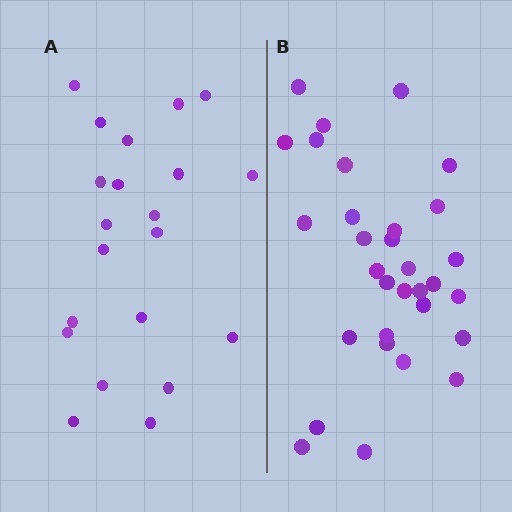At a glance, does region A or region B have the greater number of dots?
Region B (the right region) has more dots.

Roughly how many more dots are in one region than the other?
Region B has roughly 10 or so more dots than region A.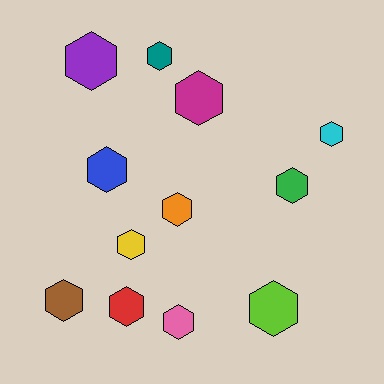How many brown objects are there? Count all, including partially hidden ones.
There is 1 brown object.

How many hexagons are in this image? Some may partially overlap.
There are 12 hexagons.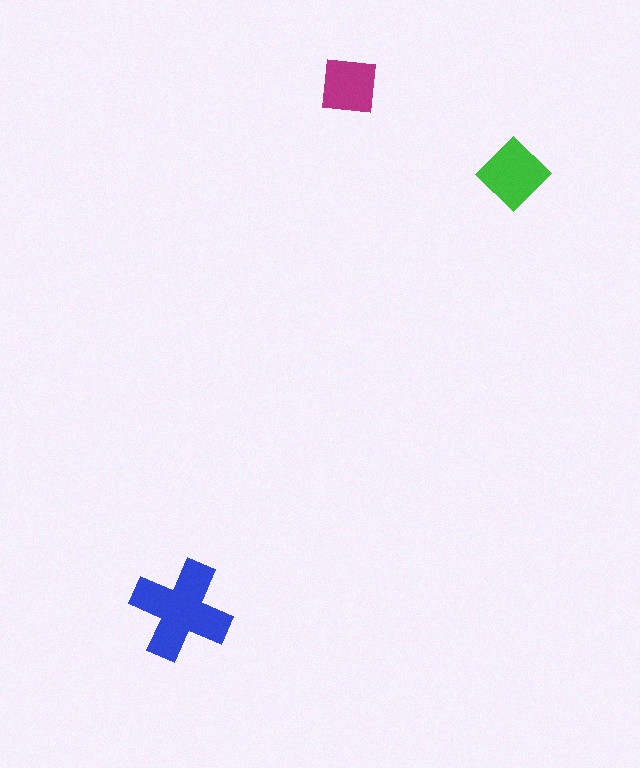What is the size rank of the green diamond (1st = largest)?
2nd.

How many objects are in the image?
There are 3 objects in the image.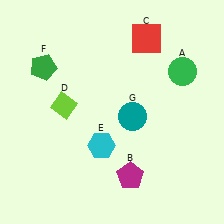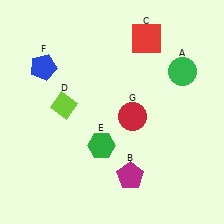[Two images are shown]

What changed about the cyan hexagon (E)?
In Image 1, E is cyan. In Image 2, it changed to green.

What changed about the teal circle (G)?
In Image 1, G is teal. In Image 2, it changed to red.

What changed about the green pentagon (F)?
In Image 1, F is green. In Image 2, it changed to blue.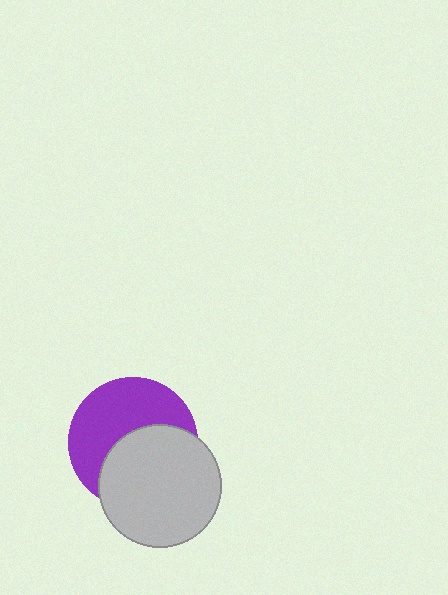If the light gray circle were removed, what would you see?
You would see the complete purple circle.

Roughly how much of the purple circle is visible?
About half of it is visible (roughly 52%).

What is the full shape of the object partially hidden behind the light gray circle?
The partially hidden object is a purple circle.